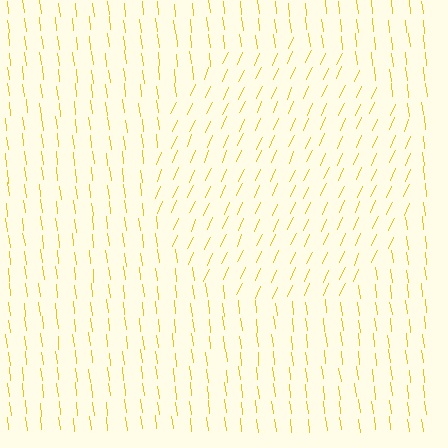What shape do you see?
I see a circle.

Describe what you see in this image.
The image is filled with small yellow line segments. A circle region in the image has lines oriented differently from the surrounding lines, creating a visible texture boundary.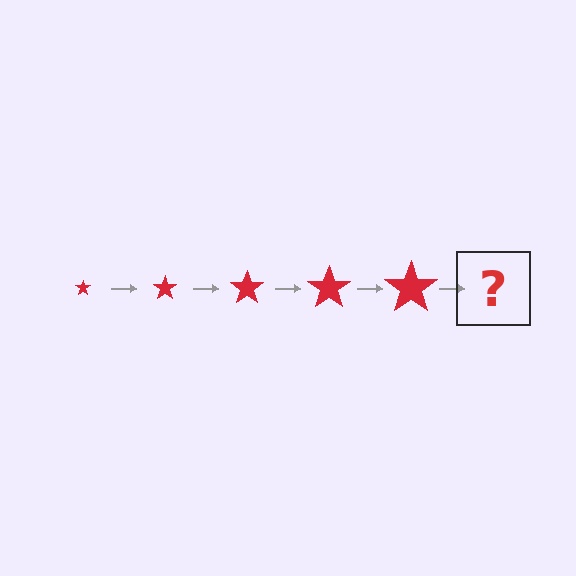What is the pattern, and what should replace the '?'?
The pattern is that the star gets progressively larger each step. The '?' should be a red star, larger than the previous one.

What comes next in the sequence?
The next element should be a red star, larger than the previous one.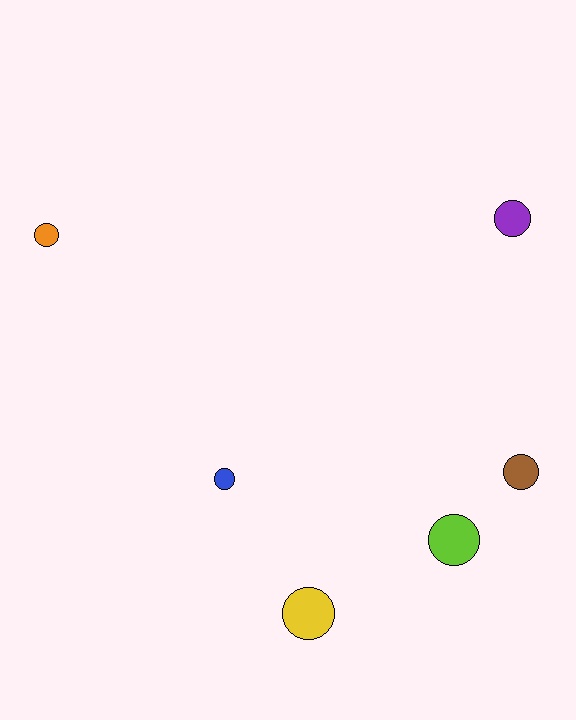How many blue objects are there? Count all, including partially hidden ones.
There is 1 blue object.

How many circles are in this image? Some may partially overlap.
There are 6 circles.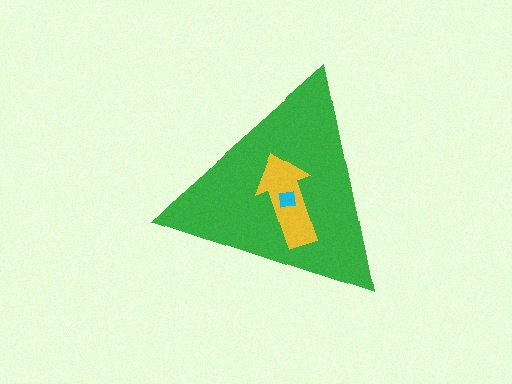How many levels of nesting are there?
3.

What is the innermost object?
The cyan square.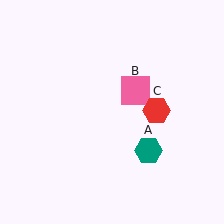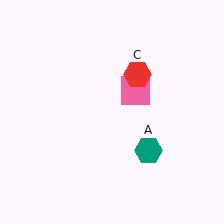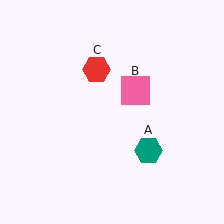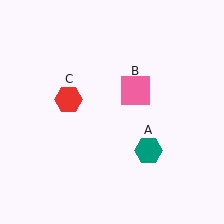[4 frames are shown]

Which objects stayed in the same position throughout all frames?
Teal hexagon (object A) and pink square (object B) remained stationary.